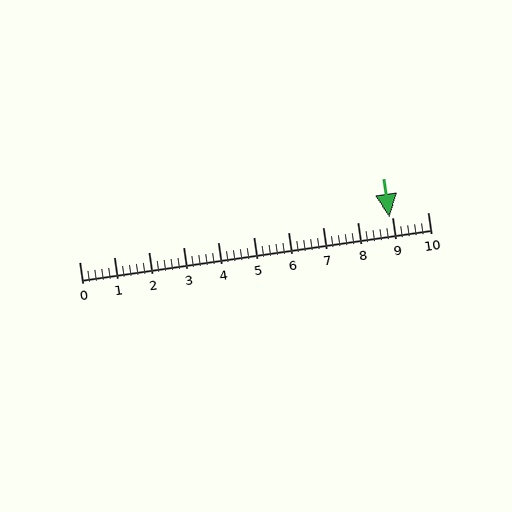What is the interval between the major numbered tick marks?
The major tick marks are spaced 1 units apart.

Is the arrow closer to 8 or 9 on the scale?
The arrow is closer to 9.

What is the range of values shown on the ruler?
The ruler shows values from 0 to 10.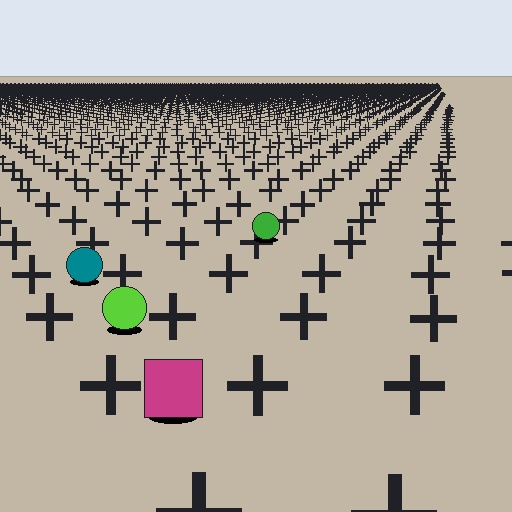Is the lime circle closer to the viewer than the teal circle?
Yes. The lime circle is closer — you can tell from the texture gradient: the ground texture is coarser near it.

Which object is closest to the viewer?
The magenta square is closest. The texture marks near it are larger and more spread out.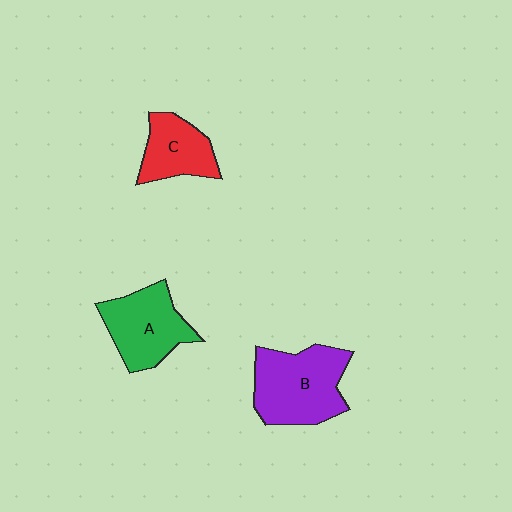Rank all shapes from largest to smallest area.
From largest to smallest: B (purple), A (green), C (red).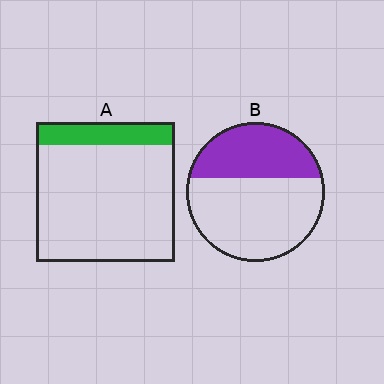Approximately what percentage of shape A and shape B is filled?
A is approximately 15% and B is approximately 35%.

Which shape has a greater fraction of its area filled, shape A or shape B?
Shape B.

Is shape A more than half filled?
No.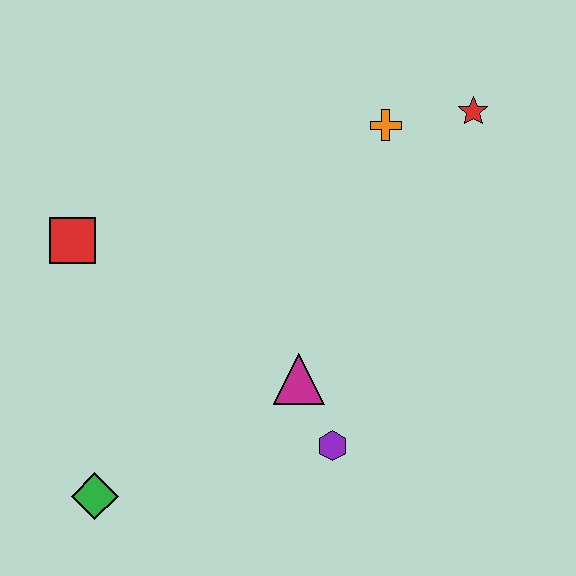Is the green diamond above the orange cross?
No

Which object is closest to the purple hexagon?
The magenta triangle is closest to the purple hexagon.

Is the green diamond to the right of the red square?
Yes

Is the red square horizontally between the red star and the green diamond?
No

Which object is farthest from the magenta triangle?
The red star is farthest from the magenta triangle.